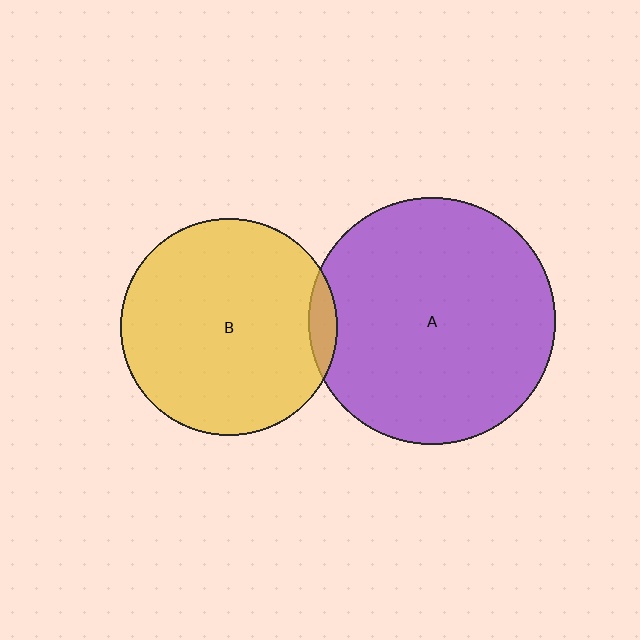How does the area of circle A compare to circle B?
Approximately 1.3 times.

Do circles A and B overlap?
Yes.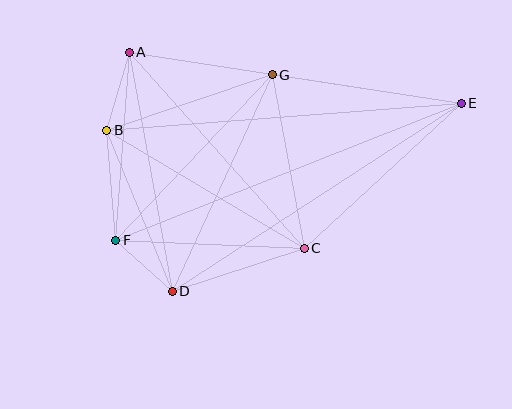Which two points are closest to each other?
Points D and F are closest to each other.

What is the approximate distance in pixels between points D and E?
The distance between D and E is approximately 345 pixels.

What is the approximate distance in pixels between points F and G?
The distance between F and G is approximately 228 pixels.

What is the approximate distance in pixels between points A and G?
The distance between A and G is approximately 145 pixels.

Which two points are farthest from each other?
Points E and F are farthest from each other.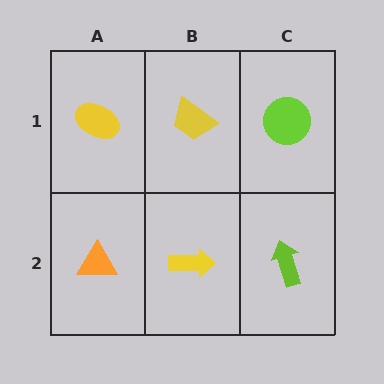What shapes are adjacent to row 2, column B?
A yellow trapezoid (row 1, column B), an orange triangle (row 2, column A), a lime arrow (row 2, column C).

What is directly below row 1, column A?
An orange triangle.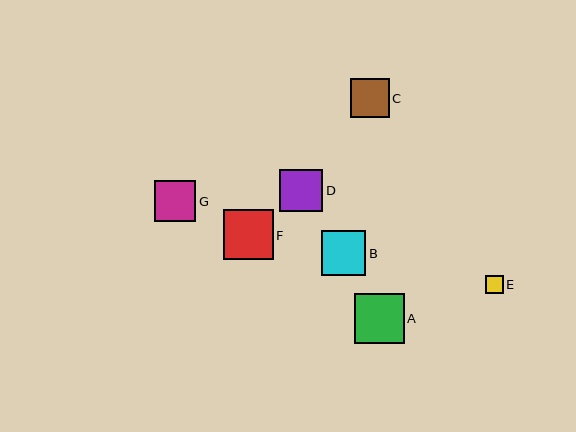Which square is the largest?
Square F is the largest with a size of approximately 50 pixels.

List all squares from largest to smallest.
From largest to smallest: F, A, B, D, G, C, E.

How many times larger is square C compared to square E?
Square C is approximately 2.3 times the size of square E.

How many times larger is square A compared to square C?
Square A is approximately 1.3 times the size of square C.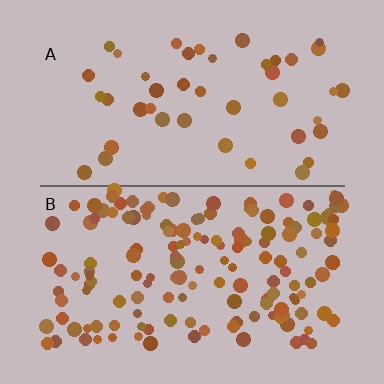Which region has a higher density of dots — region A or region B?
B (the bottom).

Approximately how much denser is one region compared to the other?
Approximately 3.4× — region B over region A.